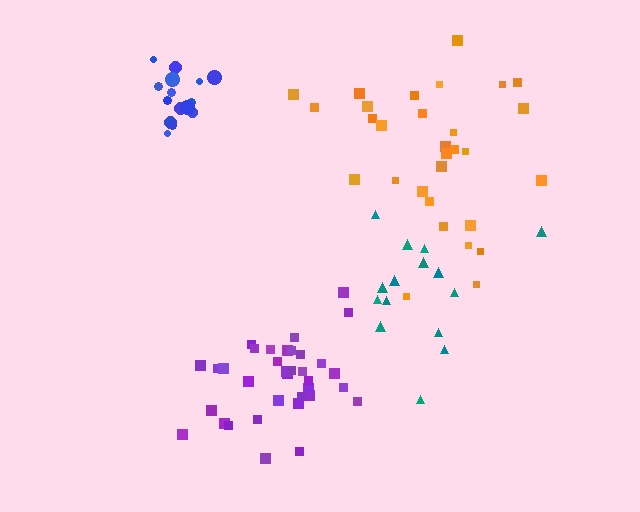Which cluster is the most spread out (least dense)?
Orange.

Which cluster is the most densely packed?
Blue.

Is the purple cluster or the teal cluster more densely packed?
Purple.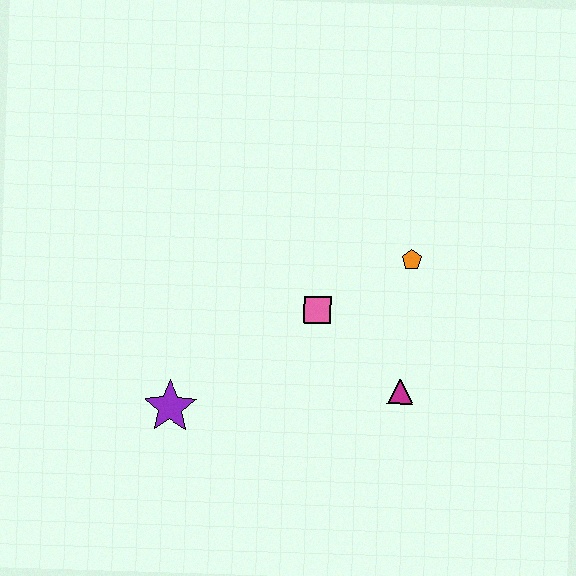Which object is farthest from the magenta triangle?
The purple star is farthest from the magenta triangle.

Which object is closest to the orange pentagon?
The pink square is closest to the orange pentagon.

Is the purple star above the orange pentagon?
No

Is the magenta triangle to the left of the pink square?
No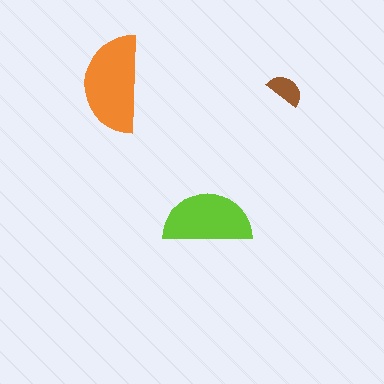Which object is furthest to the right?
The brown semicircle is rightmost.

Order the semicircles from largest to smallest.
the orange one, the lime one, the brown one.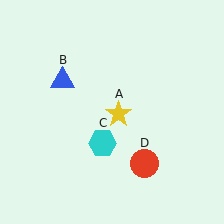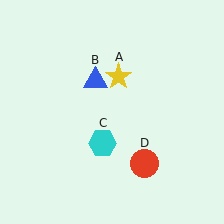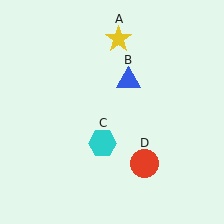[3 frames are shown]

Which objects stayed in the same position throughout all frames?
Cyan hexagon (object C) and red circle (object D) remained stationary.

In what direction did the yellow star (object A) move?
The yellow star (object A) moved up.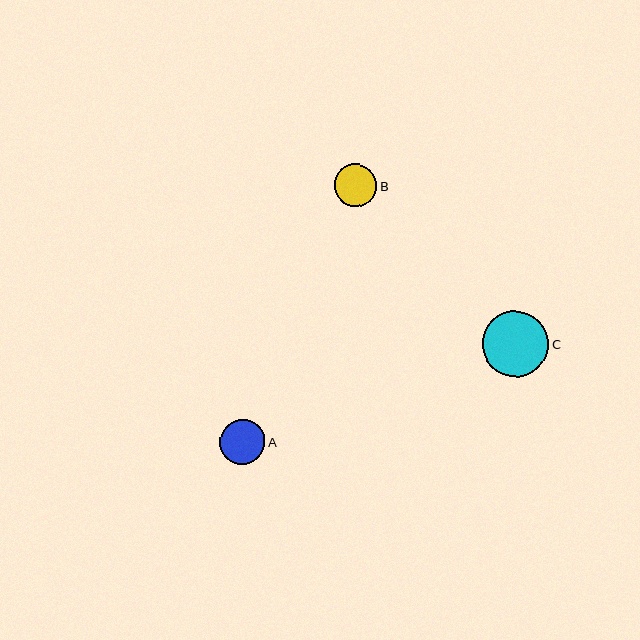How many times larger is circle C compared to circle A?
Circle C is approximately 1.5 times the size of circle A.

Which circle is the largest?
Circle C is the largest with a size of approximately 66 pixels.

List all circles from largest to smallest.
From largest to smallest: C, A, B.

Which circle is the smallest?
Circle B is the smallest with a size of approximately 42 pixels.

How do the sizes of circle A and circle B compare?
Circle A and circle B are approximately the same size.